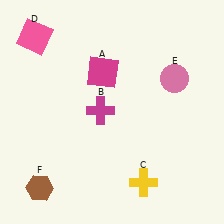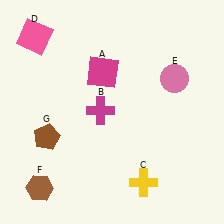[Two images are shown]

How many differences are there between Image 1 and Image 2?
There is 1 difference between the two images.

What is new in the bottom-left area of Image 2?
A brown pentagon (G) was added in the bottom-left area of Image 2.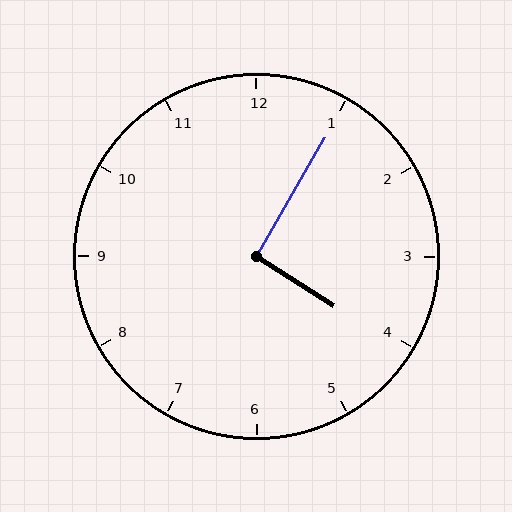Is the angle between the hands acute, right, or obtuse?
It is right.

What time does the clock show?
4:05.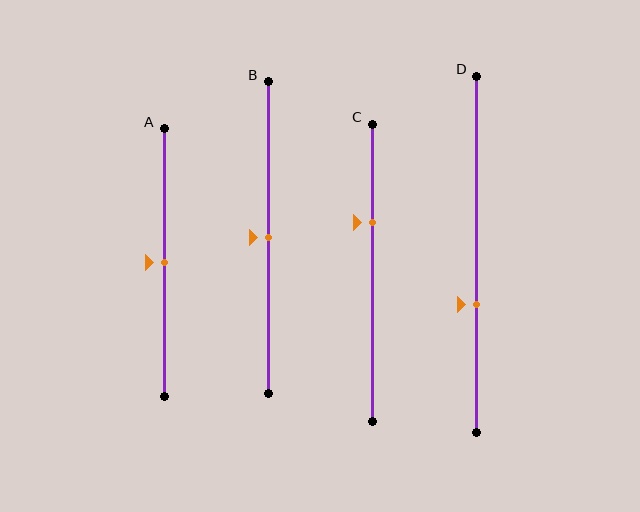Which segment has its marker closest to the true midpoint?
Segment A has its marker closest to the true midpoint.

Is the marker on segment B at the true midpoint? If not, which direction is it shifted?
Yes, the marker on segment B is at the true midpoint.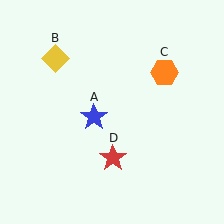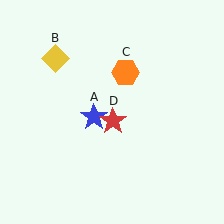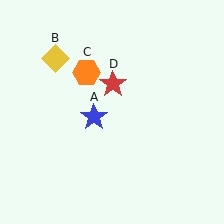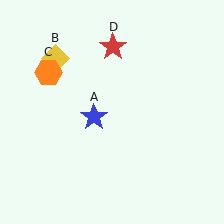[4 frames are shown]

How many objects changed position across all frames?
2 objects changed position: orange hexagon (object C), red star (object D).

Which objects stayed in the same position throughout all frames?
Blue star (object A) and yellow diamond (object B) remained stationary.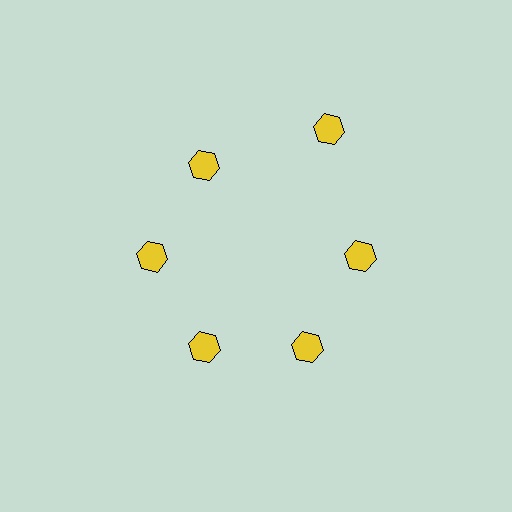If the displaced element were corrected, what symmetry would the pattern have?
It would have 6-fold rotational symmetry — the pattern would map onto itself every 60 degrees.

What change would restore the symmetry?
The symmetry would be restored by moving it inward, back onto the ring so that all 6 hexagons sit at equal angles and equal distance from the center.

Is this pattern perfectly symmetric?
No. The 6 yellow hexagons are arranged in a ring, but one element near the 1 o'clock position is pushed outward from the center, breaking the 6-fold rotational symmetry.